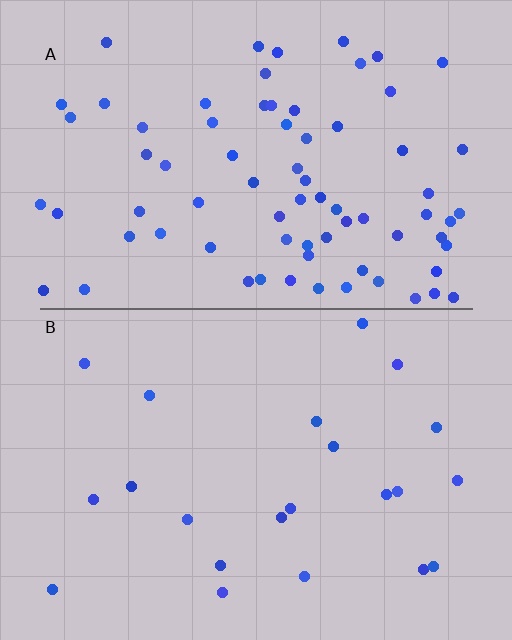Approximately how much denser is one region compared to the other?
Approximately 3.5× — region A over region B.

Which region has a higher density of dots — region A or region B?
A (the top).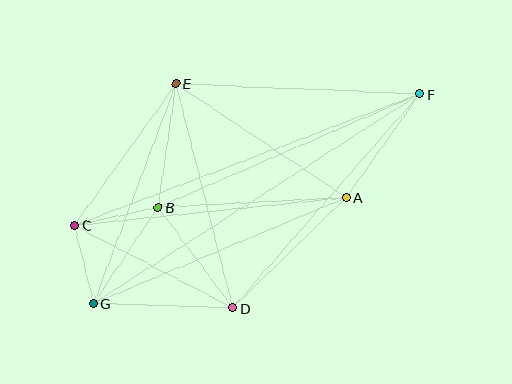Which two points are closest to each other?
Points C and G are closest to each other.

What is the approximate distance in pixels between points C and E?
The distance between C and E is approximately 174 pixels.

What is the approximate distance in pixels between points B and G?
The distance between B and G is approximately 116 pixels.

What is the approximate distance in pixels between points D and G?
The distance between D and G is approximately 139 pixels.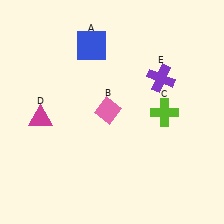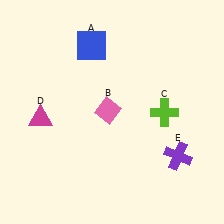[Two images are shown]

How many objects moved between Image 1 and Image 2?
1 object moved between the two images.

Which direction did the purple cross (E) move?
The purple cross (E) moved down.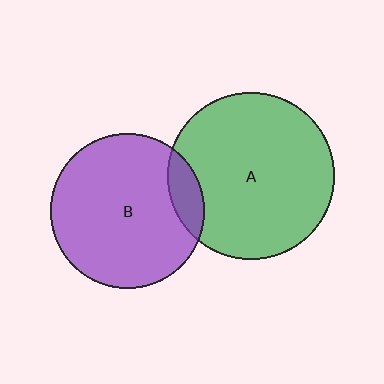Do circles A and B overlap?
Yes.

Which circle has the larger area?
Circle A (green).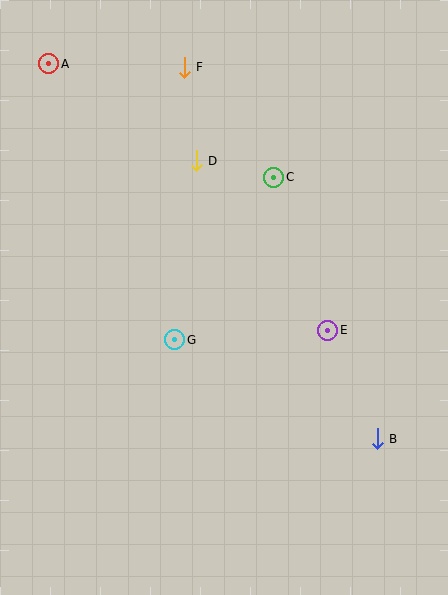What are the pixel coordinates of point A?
Point A is at (49, 64).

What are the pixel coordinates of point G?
Point G is at (175, 340).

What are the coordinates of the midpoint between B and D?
The midpoint between B and D is at (287, 300).